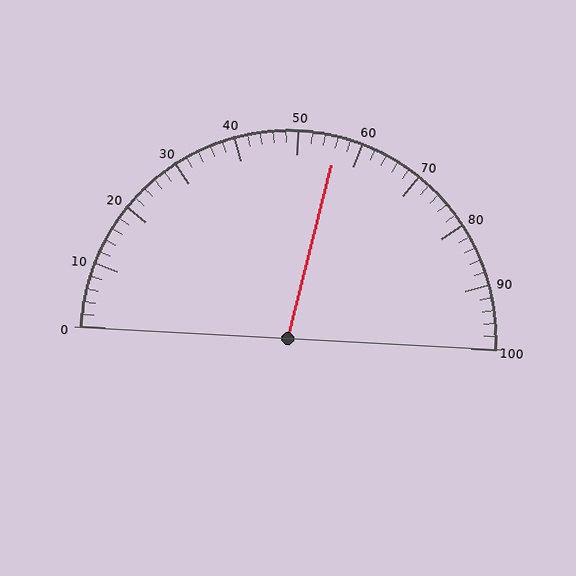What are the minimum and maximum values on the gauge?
The gauge ranges from 0 to 100.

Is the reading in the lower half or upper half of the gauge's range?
The reading is in the upper half of the range (0 to 100).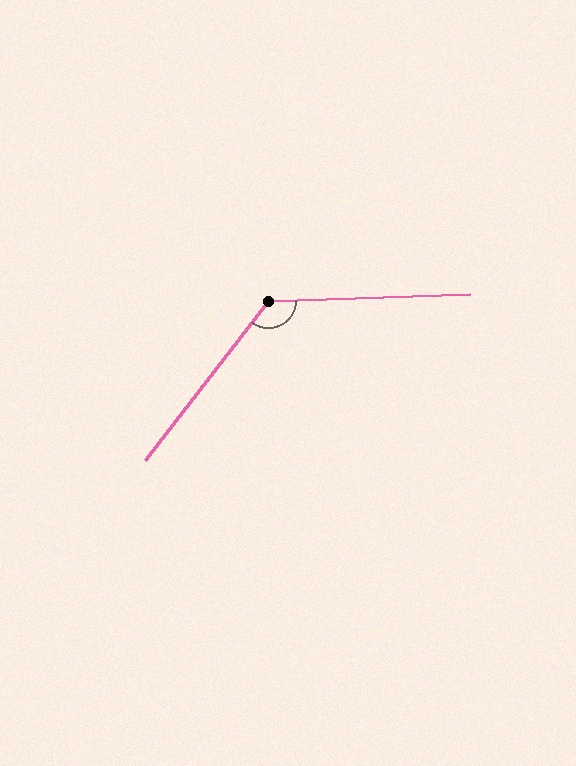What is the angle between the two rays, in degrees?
Approximately 130 degrees.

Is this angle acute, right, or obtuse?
It is obtuse.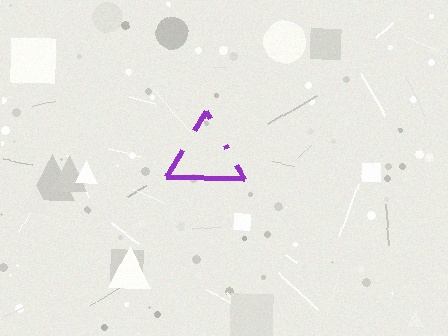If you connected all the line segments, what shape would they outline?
They would outline a triangle.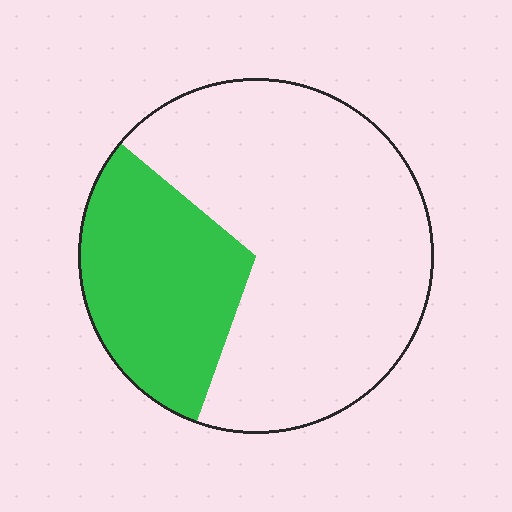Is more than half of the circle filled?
No.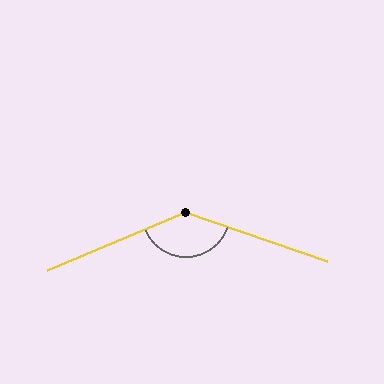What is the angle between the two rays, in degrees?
Approximately 138 degrees.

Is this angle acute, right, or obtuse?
It is obtuse.